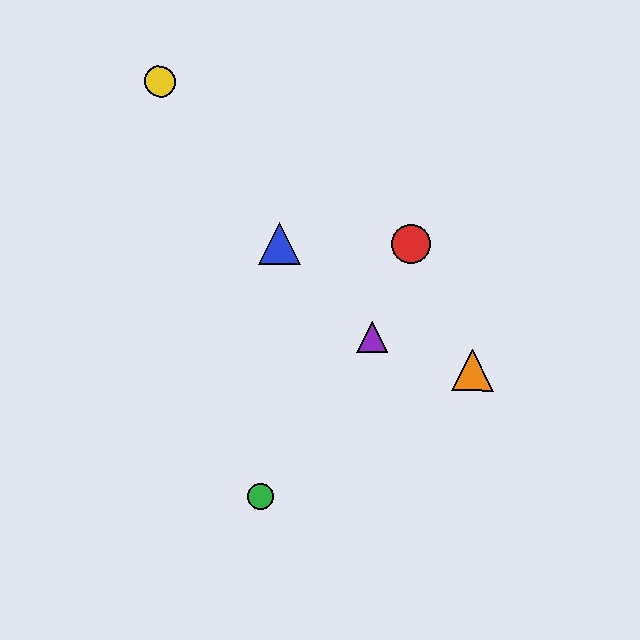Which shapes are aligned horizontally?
The red circle, the blue triangle are aligned horizontally.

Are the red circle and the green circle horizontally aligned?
No, the red circle is at y≈244 and the green circle is at y≈496.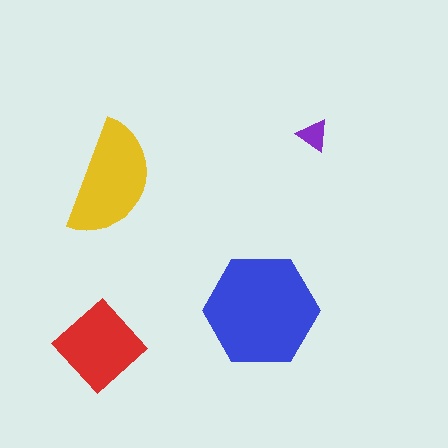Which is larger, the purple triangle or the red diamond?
The red diamond.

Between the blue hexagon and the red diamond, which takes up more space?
The blue hexagon.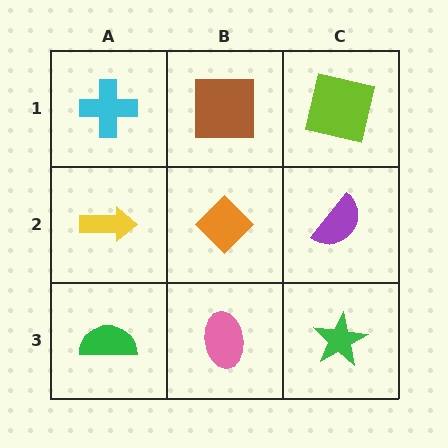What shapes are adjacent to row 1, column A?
A yellow arrow (row 2, column A), a brown square (row 1, column B).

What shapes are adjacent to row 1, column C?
A purple semicircle (row 2, column C), a brown square (row 1, column B).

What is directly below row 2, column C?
A green star.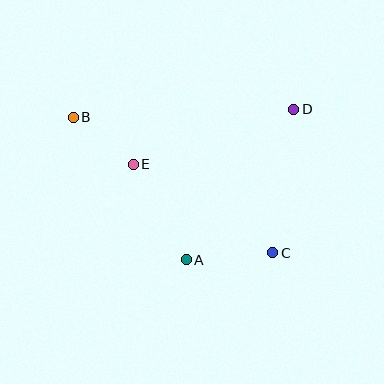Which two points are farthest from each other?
Points B and C are farthest from each other.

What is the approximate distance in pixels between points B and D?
The distance between B and D is approximately 221 pixels.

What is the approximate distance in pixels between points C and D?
The distance between C and D is approximately 145 pixels.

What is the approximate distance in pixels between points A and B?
The distance between A and B is approximately 182 pixels.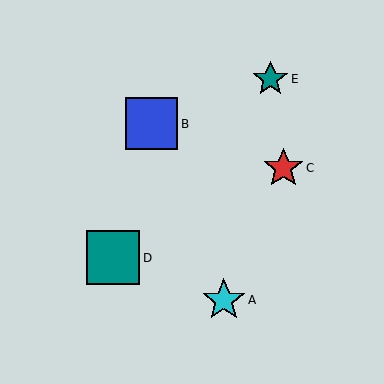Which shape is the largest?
The teal square (labeled D) is the largest.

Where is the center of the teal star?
The center of the teal star is at (270, 79).